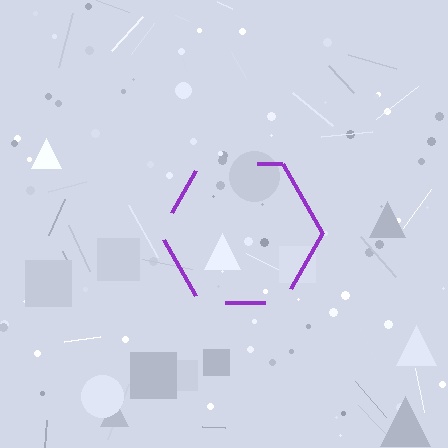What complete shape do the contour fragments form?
The contour fragments form a hexagon.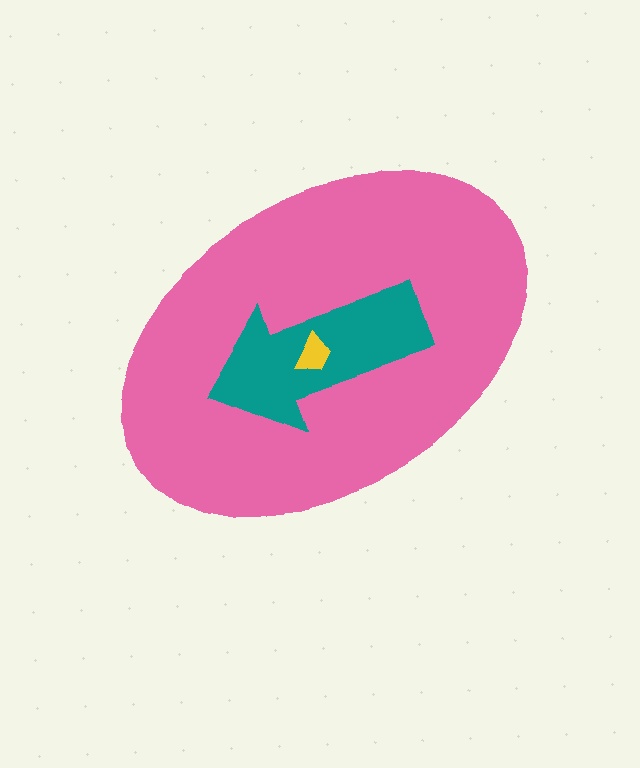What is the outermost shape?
The pink ellipse.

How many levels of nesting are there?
3.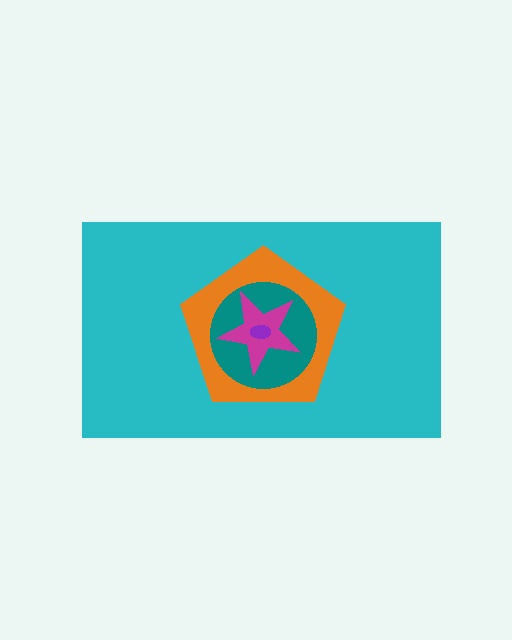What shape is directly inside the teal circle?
The magenta star.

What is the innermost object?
The purple ellipse.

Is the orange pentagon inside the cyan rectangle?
Yes.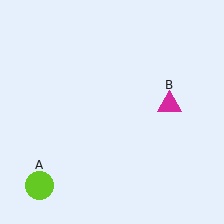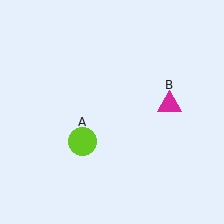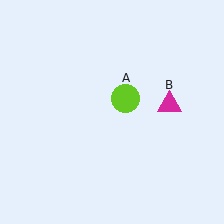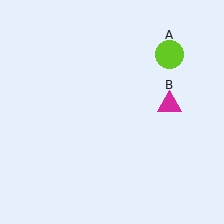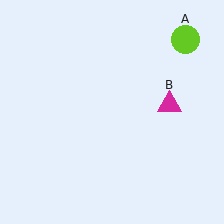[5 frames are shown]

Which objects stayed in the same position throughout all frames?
Magenta triangle (object B) remained stationary.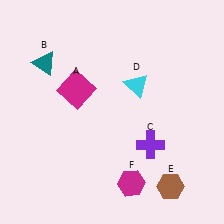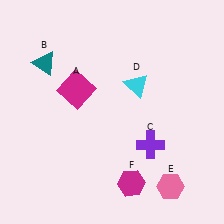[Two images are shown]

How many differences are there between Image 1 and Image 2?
There is 1 difference between the two images.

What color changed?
The hexagon (E) changed from brown in Image 1 to pink in Image 2.